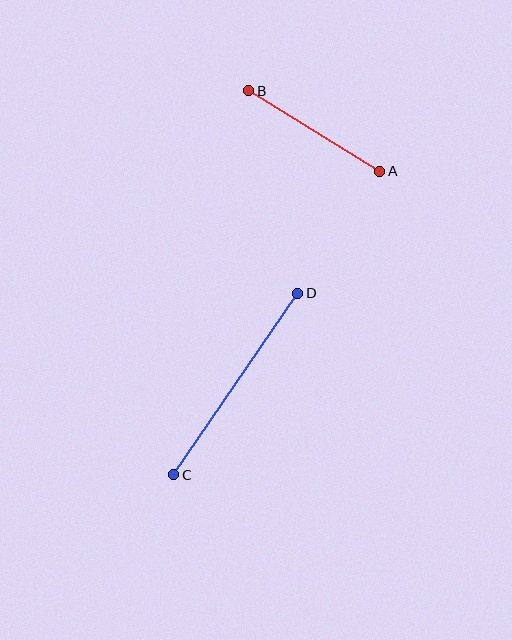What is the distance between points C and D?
The distance is approximately 220 pixels.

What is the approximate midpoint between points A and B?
The midpoint is at approximately (314, 131) pixels.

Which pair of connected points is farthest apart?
Points C and D are farthest apart.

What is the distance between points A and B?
The distance is approximately 154 pixels.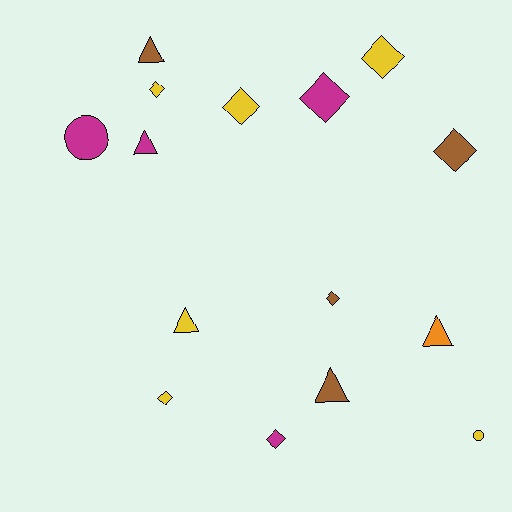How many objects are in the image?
There are 15 objects.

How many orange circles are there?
There are no orange circles.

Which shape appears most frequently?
Diamond, with 8 objects.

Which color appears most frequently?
Yellow, with 6 objects.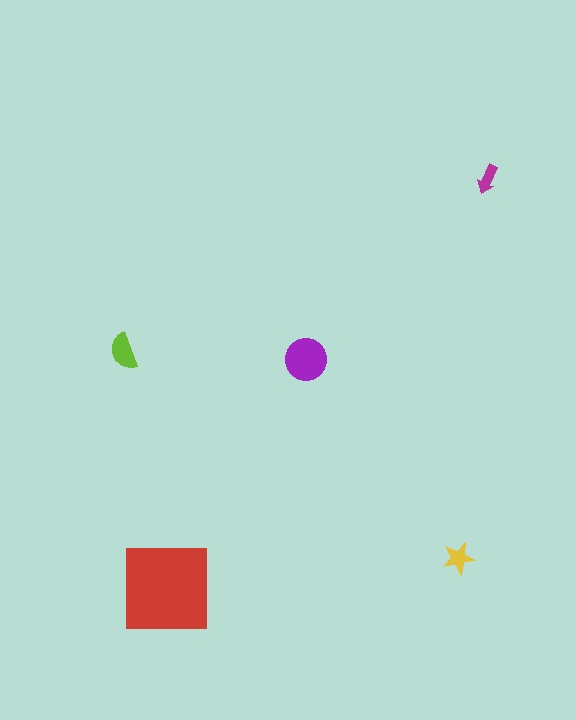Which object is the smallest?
The magenta arrow.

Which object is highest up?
The magenta arrow is topmost.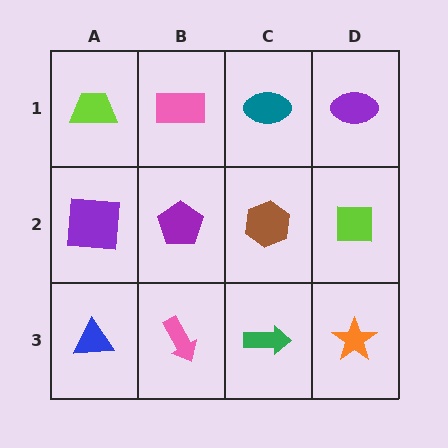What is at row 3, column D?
An orange star.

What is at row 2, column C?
A brown hexagon.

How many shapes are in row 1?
4 shapes.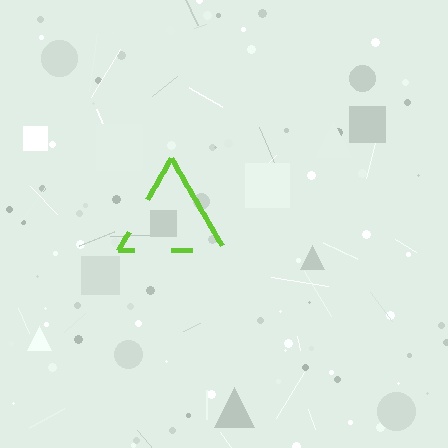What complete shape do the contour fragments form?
The contour fragments form a triangle.